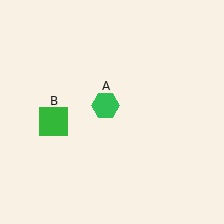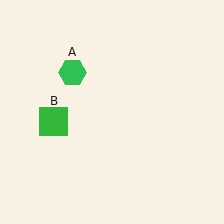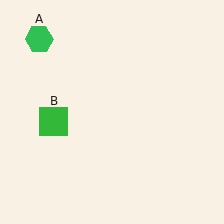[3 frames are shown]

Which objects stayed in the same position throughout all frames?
Green square (object B) remained stationary.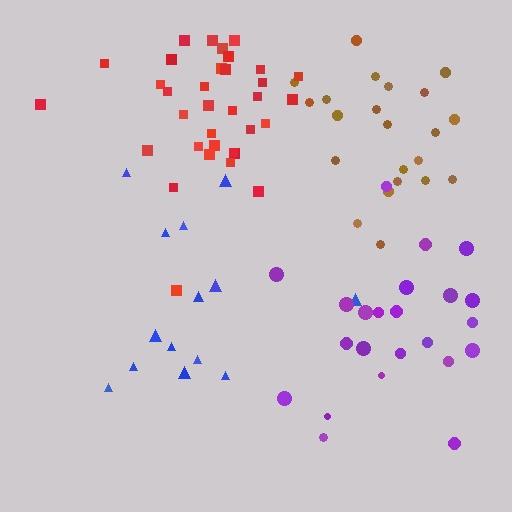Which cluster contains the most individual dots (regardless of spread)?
Red (34).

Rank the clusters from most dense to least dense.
red, brown, purple, blue.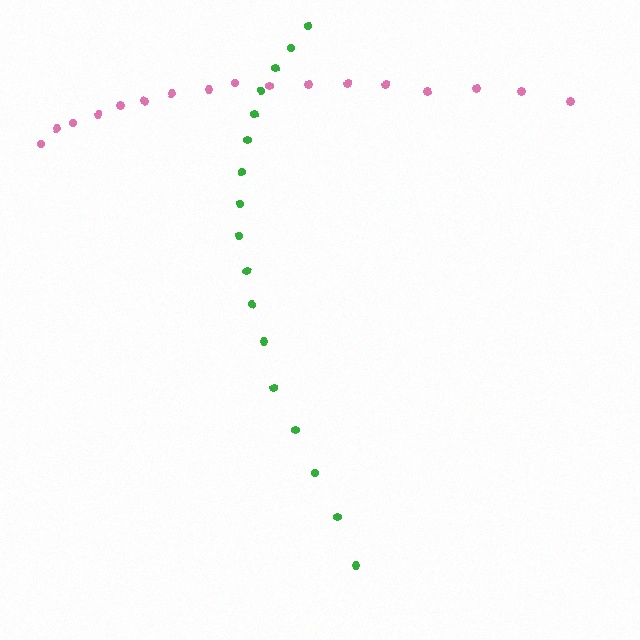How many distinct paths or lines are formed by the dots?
There are 2 distinct paths.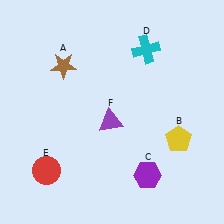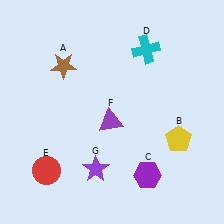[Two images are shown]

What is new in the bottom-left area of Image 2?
A purple star (G) was added in the bottom-left area of Image 2.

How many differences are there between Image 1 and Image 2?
There is 1 difference between the two images.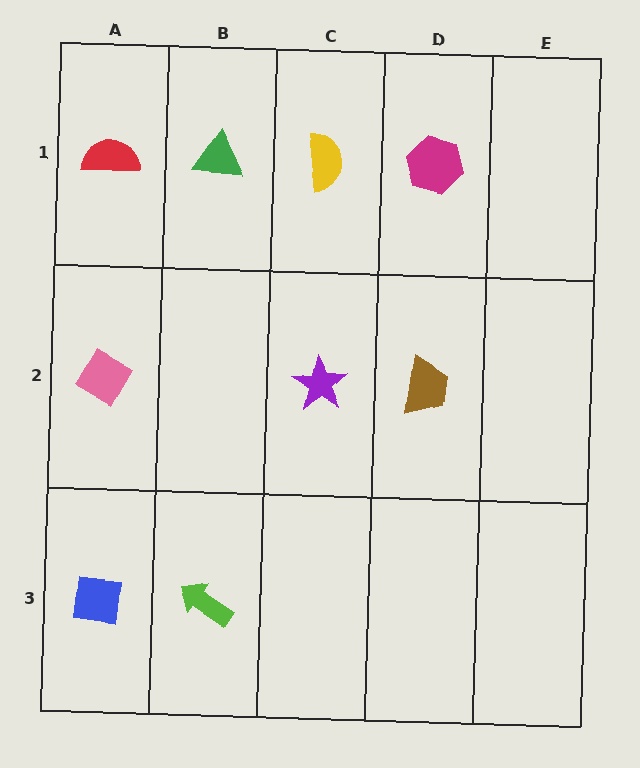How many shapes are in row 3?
2 shapes.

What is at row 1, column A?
A red semicircle.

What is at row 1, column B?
A green triangle.